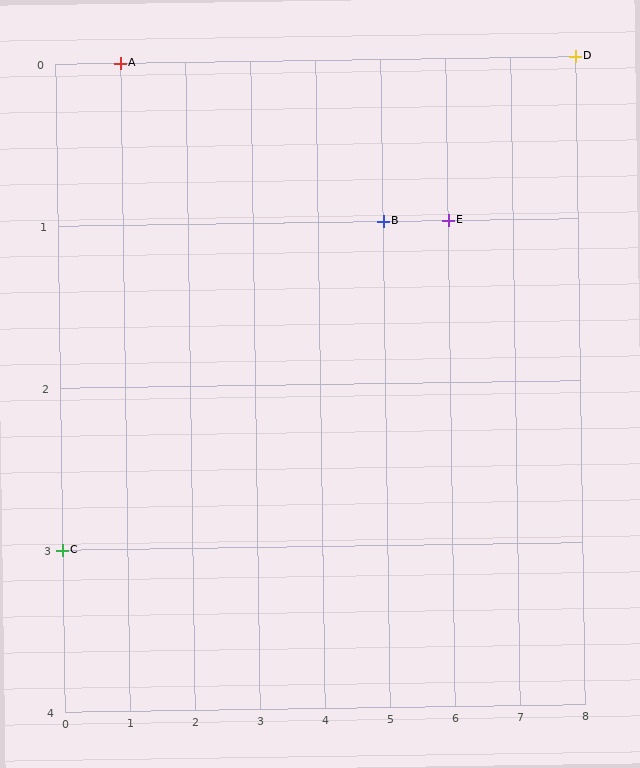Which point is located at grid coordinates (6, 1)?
Point E is at (6, 1).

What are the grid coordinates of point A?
Point A is at grid coordinates (1, 0).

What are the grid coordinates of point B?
Point B is at grid coordinates (5, 1).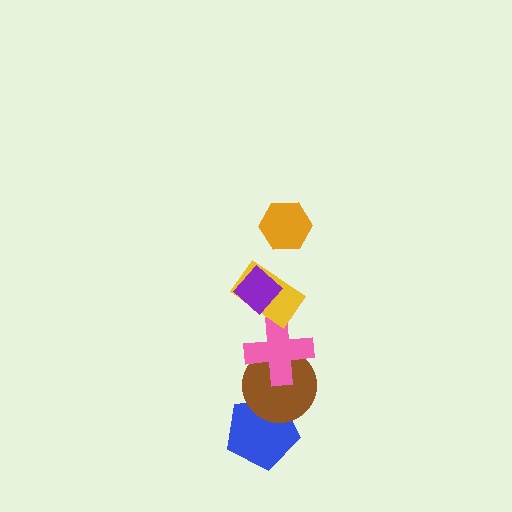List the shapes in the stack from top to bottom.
From top to bottom: the orange hexagon, the purple diamond, the yellow rectangle, the pink cross, the brown circle, the blue pentagon.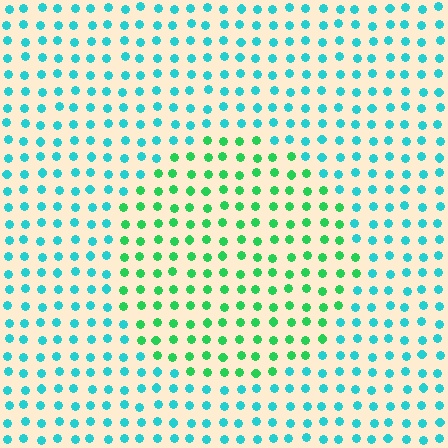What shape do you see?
I see a circle.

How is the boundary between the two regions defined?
The boundary is defined purely by a slight shift in hue (about 43 degrees). Spacing, size, and orientation are identical on both sides.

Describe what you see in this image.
The image is filled with small cyan elements in a uniform arrangement. A circle-shaped region is visible where the elements are tinted to a slightly different hue, forming a subtle color boundary.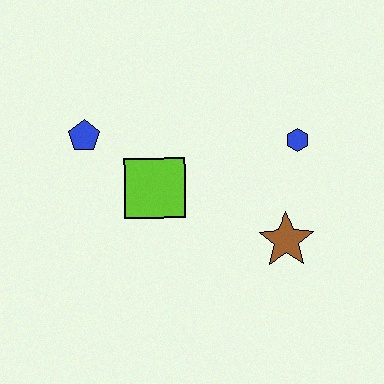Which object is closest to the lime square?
The blue pentagon is closest to the lime square.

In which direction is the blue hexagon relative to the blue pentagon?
The blue hexagon is to the right of the blue pentagon.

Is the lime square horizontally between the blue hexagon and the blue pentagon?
Yes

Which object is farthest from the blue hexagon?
The blue pentagon is farthest from the blue hexagon.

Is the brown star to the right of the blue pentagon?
Yes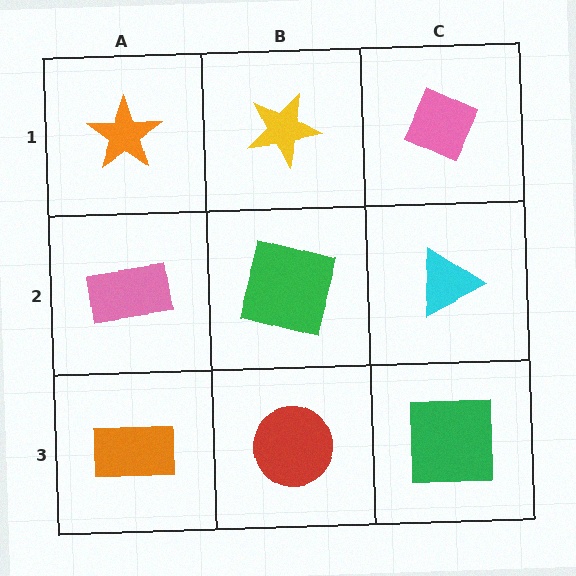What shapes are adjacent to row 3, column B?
A green square (row 2, column B), an orange rectangle (row 3, column A), a green square (row 3, column C).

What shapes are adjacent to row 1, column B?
A green square (row 2, column B), an orange star (row 1, column A), a pink diamond (row 1, column C).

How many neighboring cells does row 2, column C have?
3.